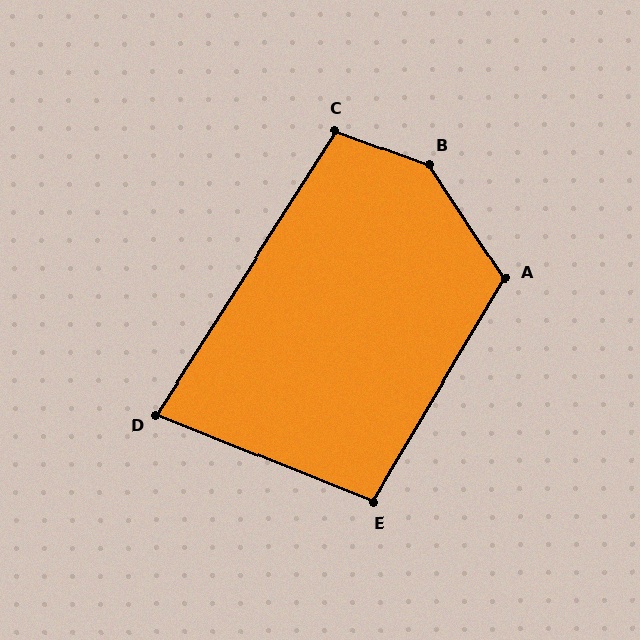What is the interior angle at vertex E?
Approximately 99 degrees (obtuse).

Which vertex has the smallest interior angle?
D, at approximately 80 degrees.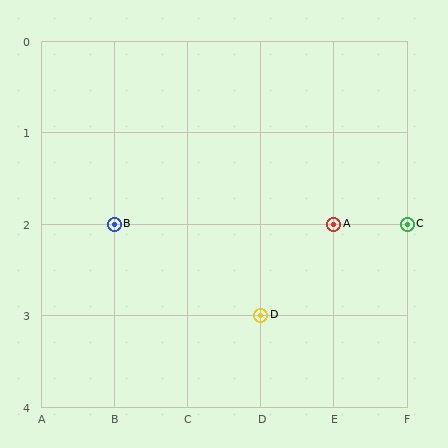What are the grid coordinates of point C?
Point C is at grid coordinates (F, 2).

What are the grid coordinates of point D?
Point D is at grid coordinates (D, 3).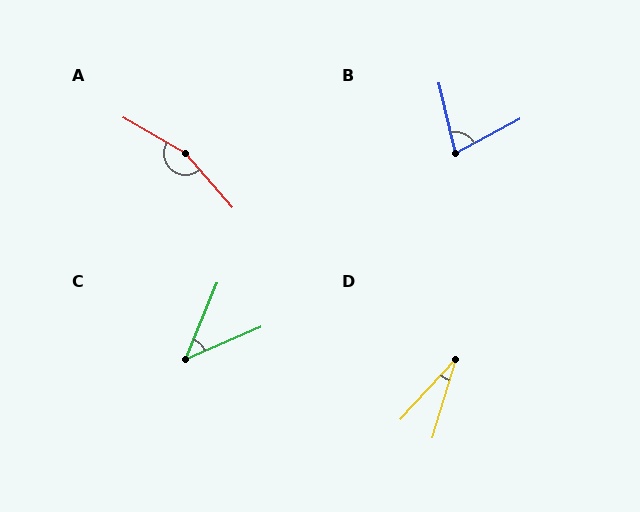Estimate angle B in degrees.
Approximately 75 degrees.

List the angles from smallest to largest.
D (26°), C (44°), B (75°), A (161°).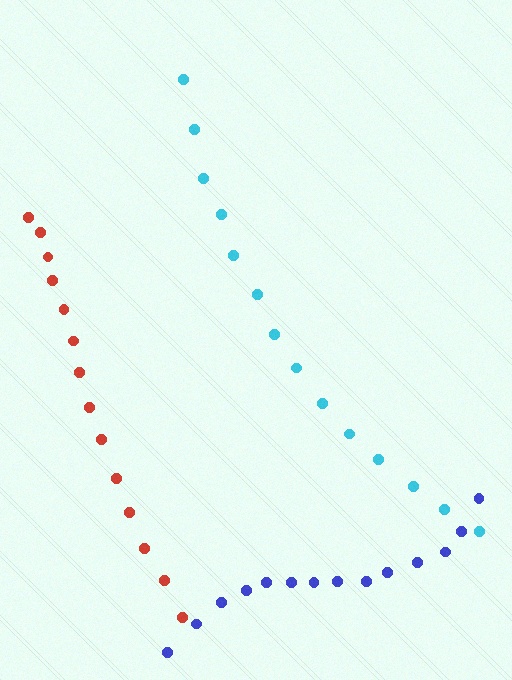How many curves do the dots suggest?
There are 3 distinct paths.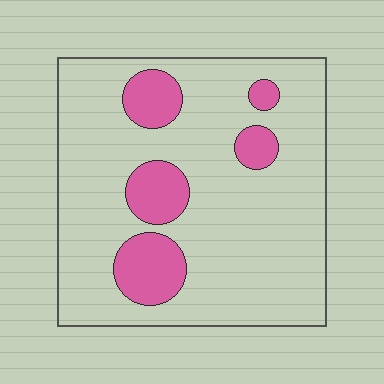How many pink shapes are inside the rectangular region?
5.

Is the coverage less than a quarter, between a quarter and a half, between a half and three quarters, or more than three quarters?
Less than a quarter.